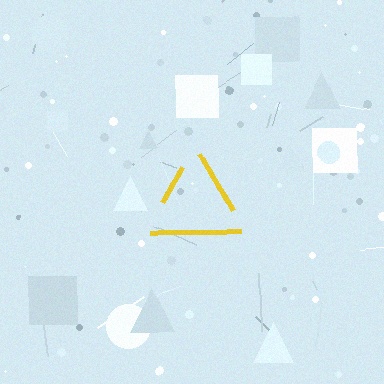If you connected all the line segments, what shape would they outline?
They would outline a triangle.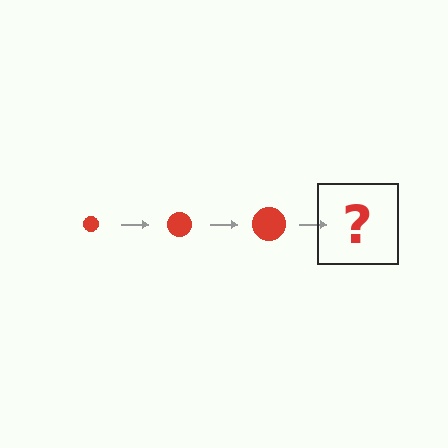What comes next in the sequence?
The next element should be a red circle, larger than the previous one.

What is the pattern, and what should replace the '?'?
The pattern is that the circle gets progressively larger each step. The '?' should be a red circle, larger than the previous one.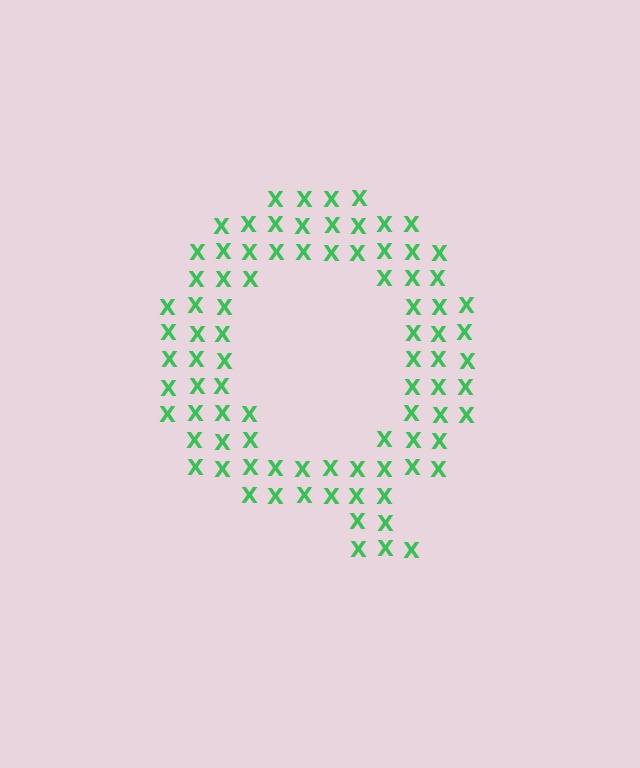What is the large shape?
The large shape is the letter Q.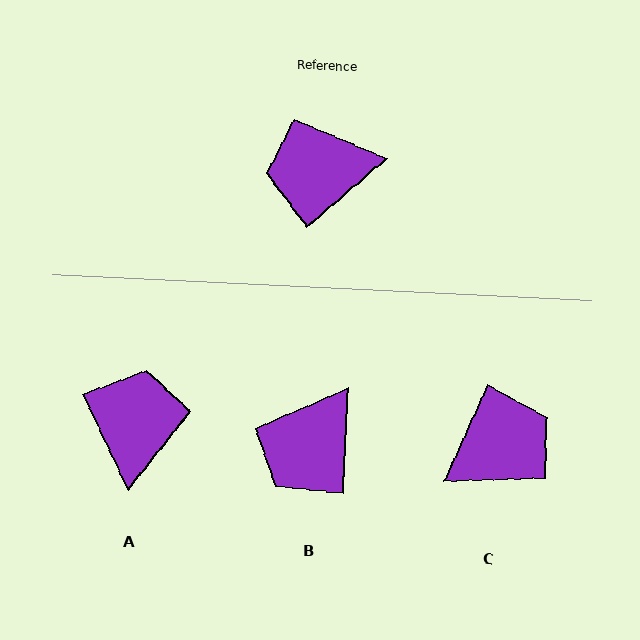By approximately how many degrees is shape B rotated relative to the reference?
Approximately 46 degrees counter-clockwise.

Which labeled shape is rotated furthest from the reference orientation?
C, about 155 degrees away.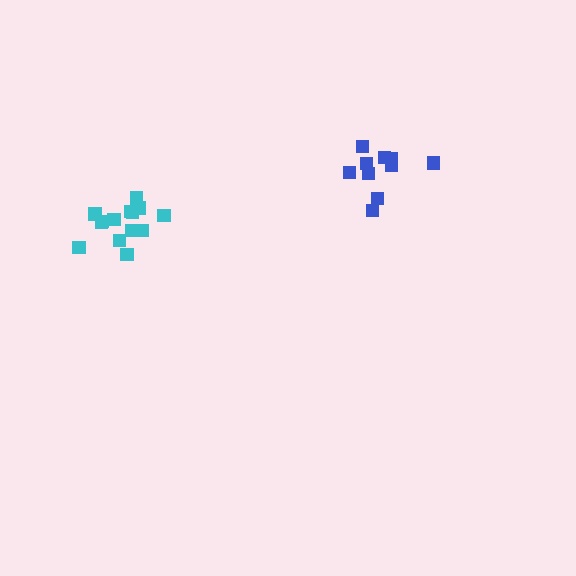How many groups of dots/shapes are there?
There are 2 groups.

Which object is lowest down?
The cyan cluster is bottommost.